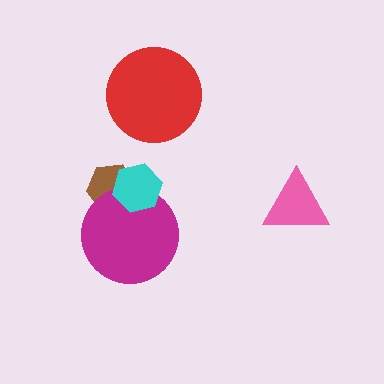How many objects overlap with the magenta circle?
2 objects overlap with the magenta circle.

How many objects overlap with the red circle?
0 objects overlap with the red circle.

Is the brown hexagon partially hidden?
Yes, it is partially covered by another shape.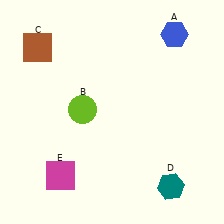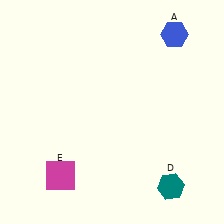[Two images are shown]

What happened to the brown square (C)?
The brown square (C) was removed in Image 2. It was in the top-left area of Image 1.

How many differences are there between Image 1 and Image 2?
There are 2 differences between the two images.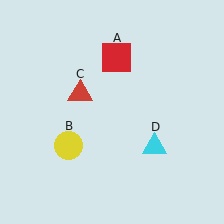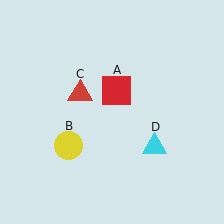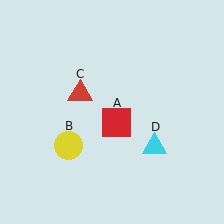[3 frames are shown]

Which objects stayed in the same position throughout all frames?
Yellow circle (object B) and red triangle (object C) and cyan triangle (object D) remained stationary.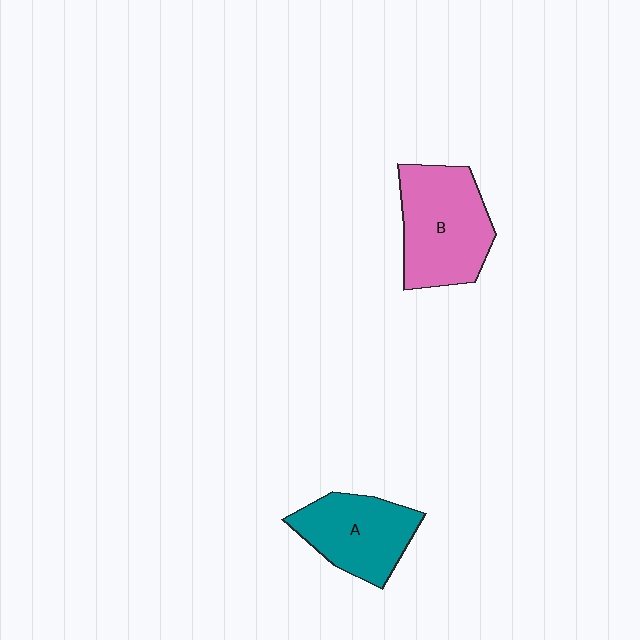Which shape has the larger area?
Shape B (pink).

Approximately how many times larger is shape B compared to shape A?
Approximately 1.2 times.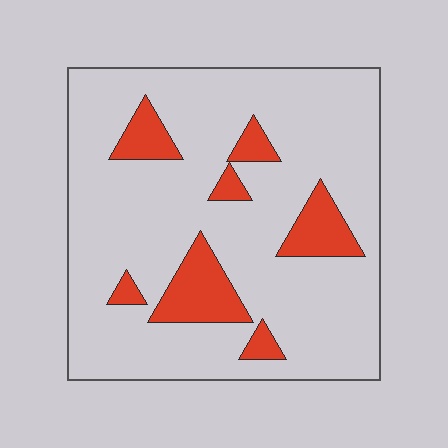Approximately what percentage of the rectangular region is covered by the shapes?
Approximately 15%.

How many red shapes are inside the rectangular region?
7.